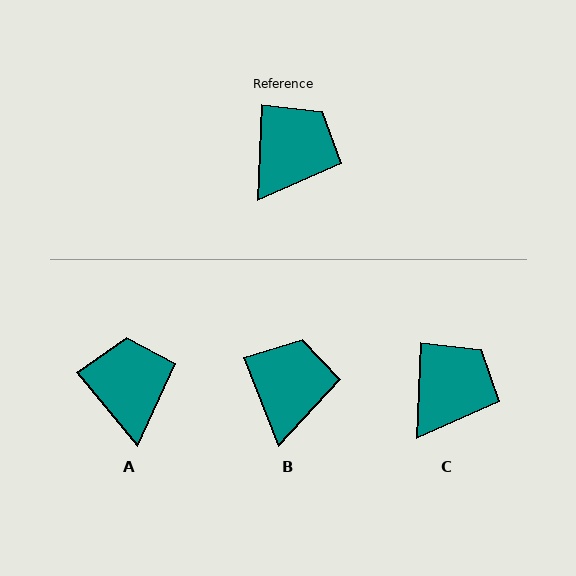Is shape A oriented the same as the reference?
No, it is off by about 42 degrees.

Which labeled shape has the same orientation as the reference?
C.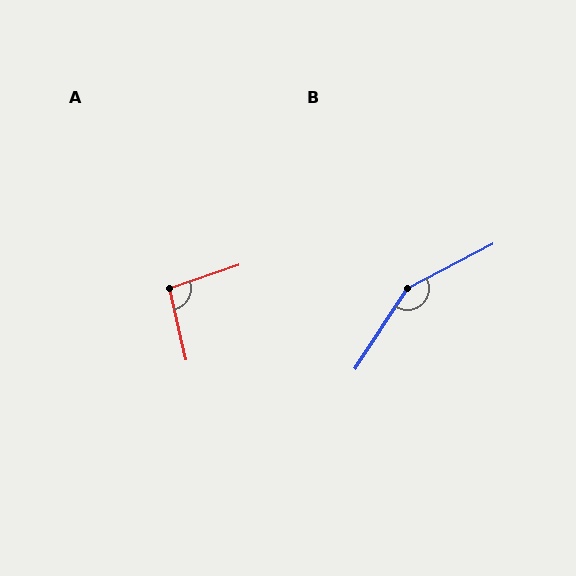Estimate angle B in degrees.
Approximately 151 degrees.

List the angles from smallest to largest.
A (96°), B (151°).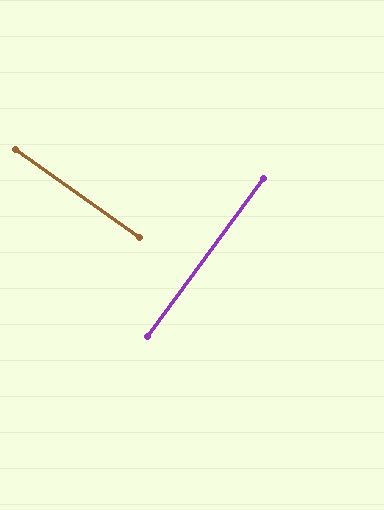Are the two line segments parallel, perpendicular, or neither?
Perpendicular — they meet at approximately 89°.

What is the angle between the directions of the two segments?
Approximately 89 degrees.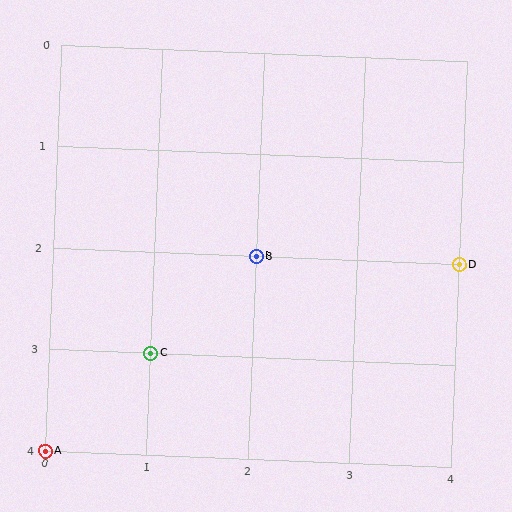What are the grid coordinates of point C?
Point C is at grid coordinates (1, 3).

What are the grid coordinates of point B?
Point B is at grid coordinates (2, 2).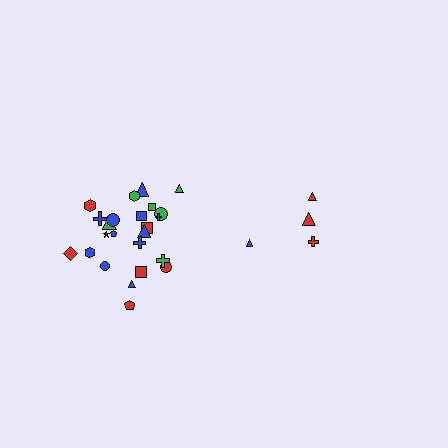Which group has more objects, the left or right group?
The left group.